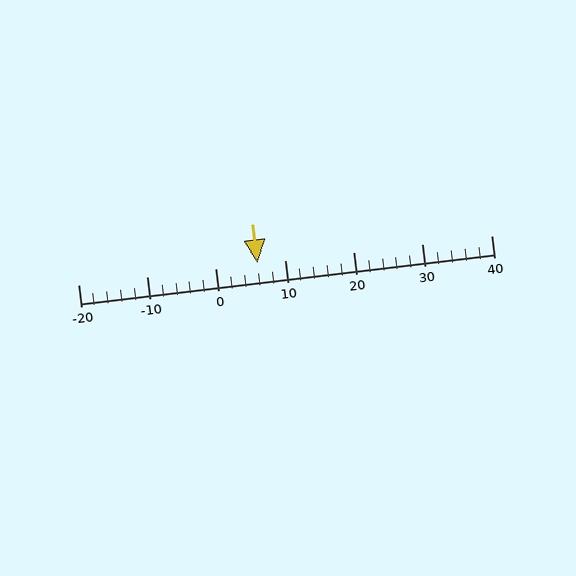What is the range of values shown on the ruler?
The ruler shows values from -20 to 40.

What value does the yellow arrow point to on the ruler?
The yellow arrow points to approximately 6.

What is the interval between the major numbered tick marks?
The major tick marks are spaced 10 units apart.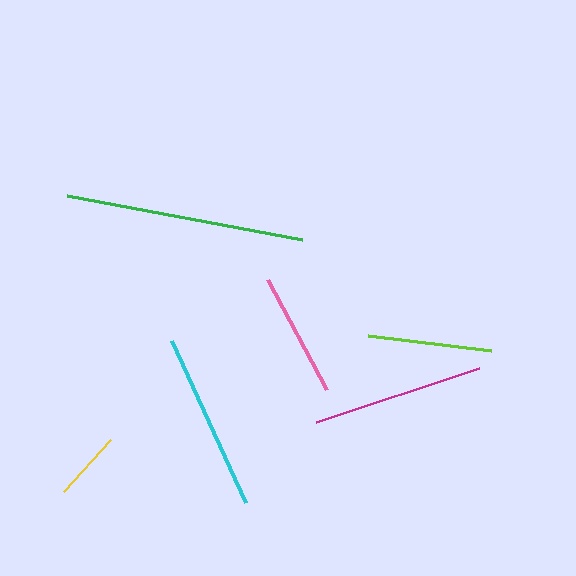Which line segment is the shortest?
The yellow line is the shortest at approximately 70 pixels.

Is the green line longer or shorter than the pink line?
The green line is longer than the pink line.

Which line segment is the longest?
The green line is the longest at approximately 239 pixels.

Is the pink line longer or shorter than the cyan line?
The cyan line is longer than the pink line.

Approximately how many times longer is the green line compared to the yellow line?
The green line is approximately 3.4 times the length of the yellow line.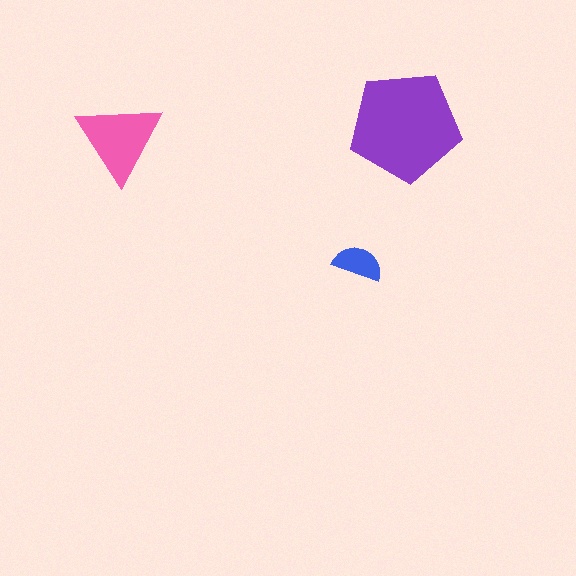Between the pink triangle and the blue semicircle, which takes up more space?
The pink triangle.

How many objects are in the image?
There are 3 objects in the image.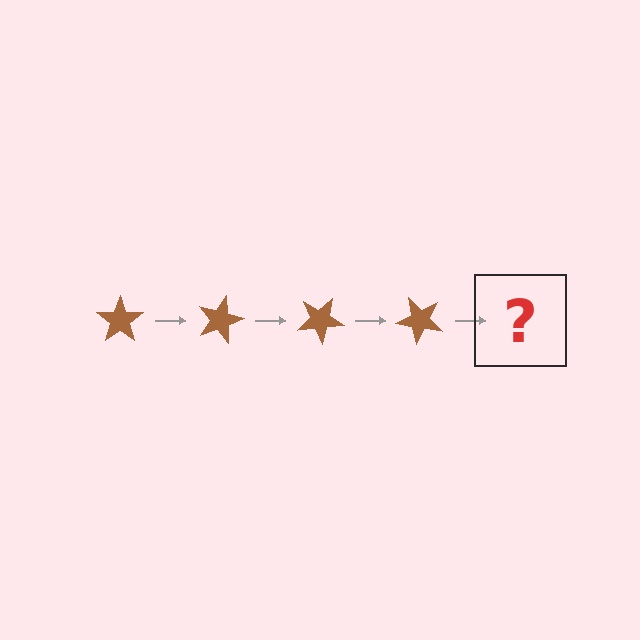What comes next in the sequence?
The next element should be a brown star rotated 60 degrees.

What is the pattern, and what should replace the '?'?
The pattern is that the star rotates 15 degrees each step. The '?' should be a brown star rotated 60 degrees.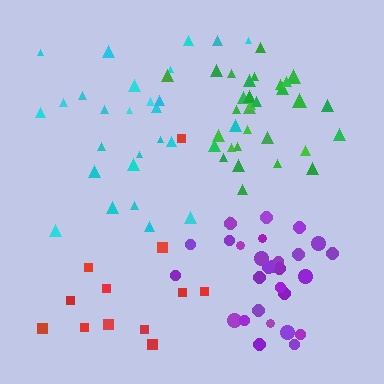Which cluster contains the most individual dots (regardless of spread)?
Green (31).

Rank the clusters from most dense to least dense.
green, purple, cyan, red.